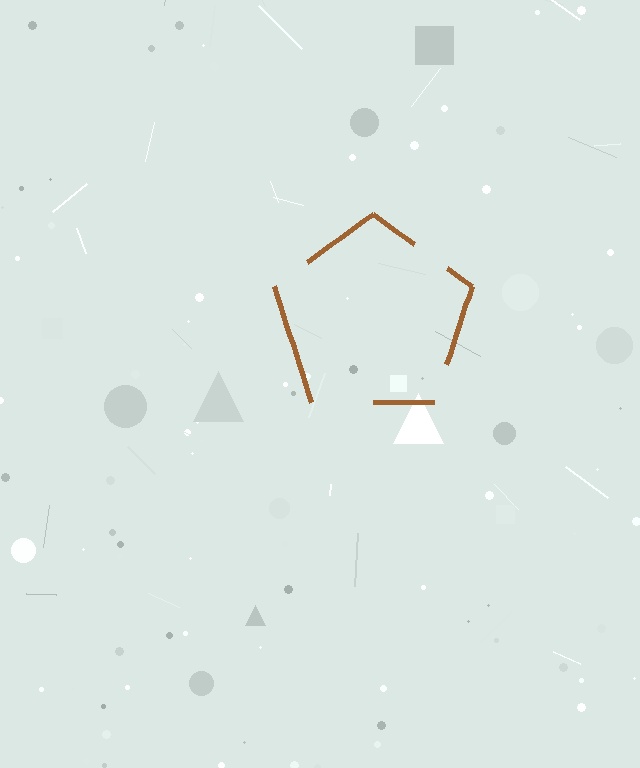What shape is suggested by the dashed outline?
The dashed outline suggests a pentagon.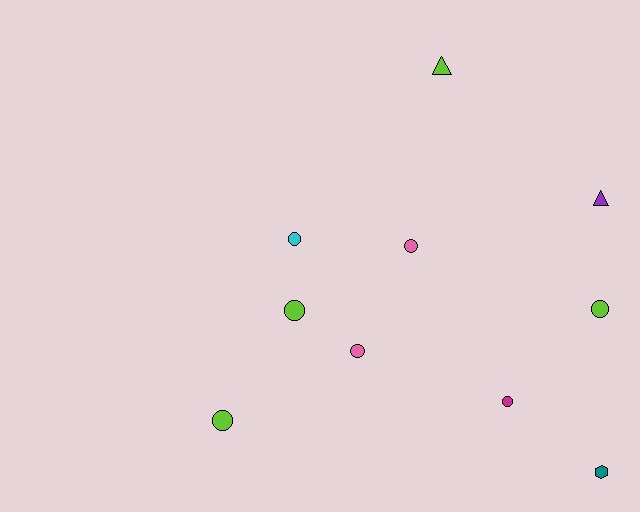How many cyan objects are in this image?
There is 1 cyan object.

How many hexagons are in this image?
There is 1 hexagon.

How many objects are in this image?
There are 10 objects.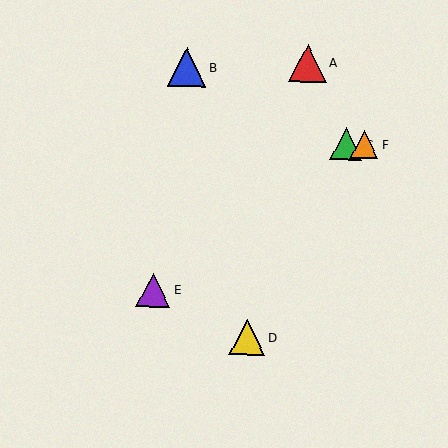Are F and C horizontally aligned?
Yes, both are at y≈145.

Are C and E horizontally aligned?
No, C is at y≈144 and E is at y≈290.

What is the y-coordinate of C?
Object C is at y≈144.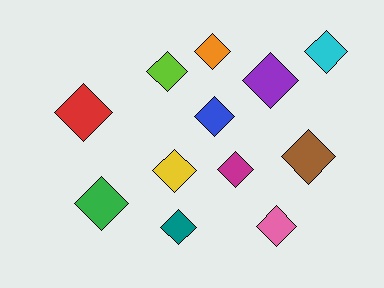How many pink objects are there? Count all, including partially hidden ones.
There is 1 pink object.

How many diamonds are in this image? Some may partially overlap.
There are 12 diamonds.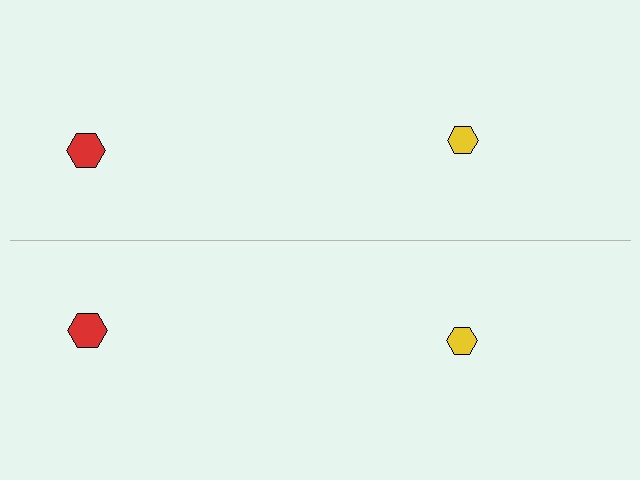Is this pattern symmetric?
Yes, this pattern has bilateral (reflection) symmetry.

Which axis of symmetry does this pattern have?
The pattern has a horizontal axis of symmetry running through the center of the image.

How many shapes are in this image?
There are 4 shapes in this image.